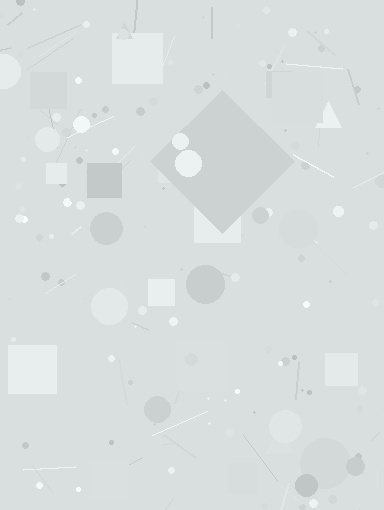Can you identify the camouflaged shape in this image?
The camouflaged shape is a diamond.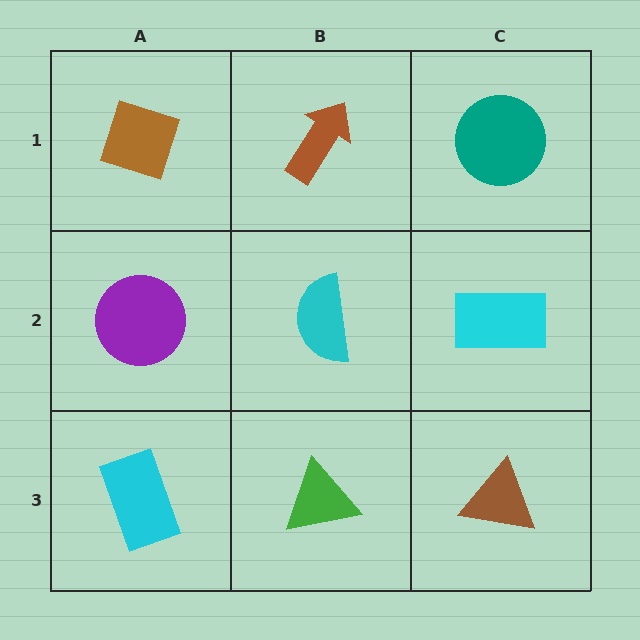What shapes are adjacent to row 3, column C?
A cyan rectangle (row 2, column C), a green triangle (row 3, column B).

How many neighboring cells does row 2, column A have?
3.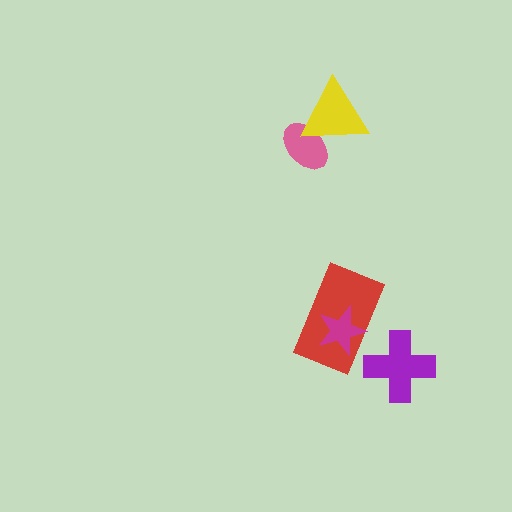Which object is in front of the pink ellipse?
The yellow triangle is in front of the pink ellipse.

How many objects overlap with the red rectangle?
1 object overlaps with the red rectangle.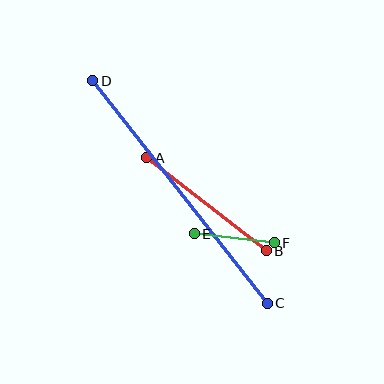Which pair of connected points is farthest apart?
Points C and D are farthest apart.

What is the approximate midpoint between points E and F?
The midpoint is at approximately (234, 238) pixels.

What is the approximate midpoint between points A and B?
The midpoint is at approximately (206, 204) pixels.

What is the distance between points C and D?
The distance is approximately 282 pixels.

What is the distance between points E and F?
The distance is approximately 81 pixels.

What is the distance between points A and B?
The distance is approximately 151 pixels.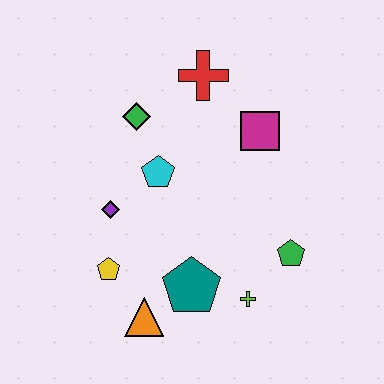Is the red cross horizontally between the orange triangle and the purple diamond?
No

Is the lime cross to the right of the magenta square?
No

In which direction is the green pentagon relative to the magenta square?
The green pentagon is below the magenta square.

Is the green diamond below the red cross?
Yes